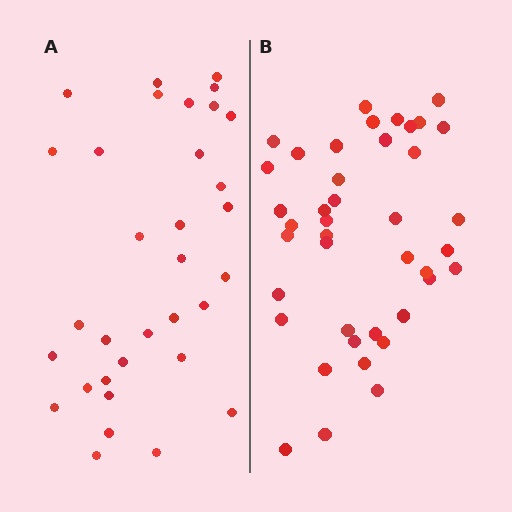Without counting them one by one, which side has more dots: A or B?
Region B (the right region) has more dots.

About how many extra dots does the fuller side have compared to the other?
Region B has roughly 8 or so more dots than region A.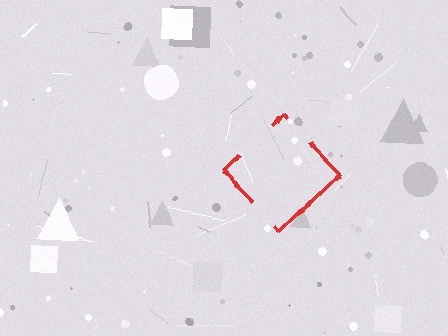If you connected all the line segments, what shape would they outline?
They would outline a diamond.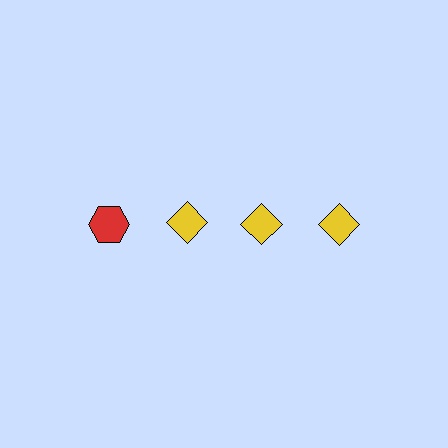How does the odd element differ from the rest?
It differs in both color (red instead of yellow) and shape (hexagon instead of diamond).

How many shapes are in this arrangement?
There are 4 shapes arranged in a grid pattern.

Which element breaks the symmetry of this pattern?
The red hexagon in the top row, leftmost column breaks the symmetry. All other shapes are yellow diamonds.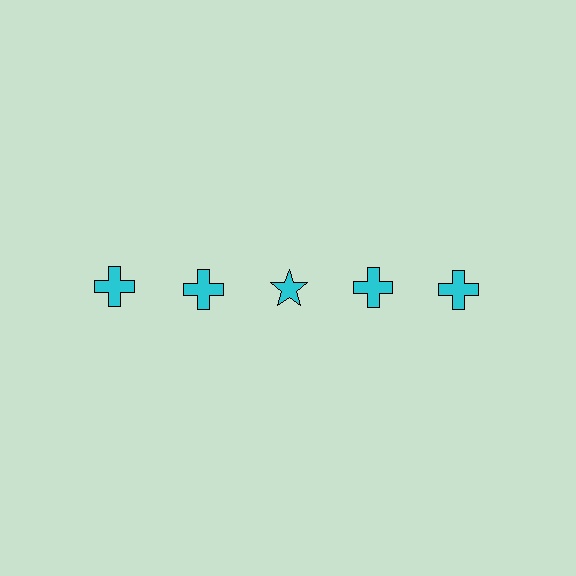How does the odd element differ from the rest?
It has a different shape: star instead of cross.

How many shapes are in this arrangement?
There are 5 shapes arranged in a grid pattern.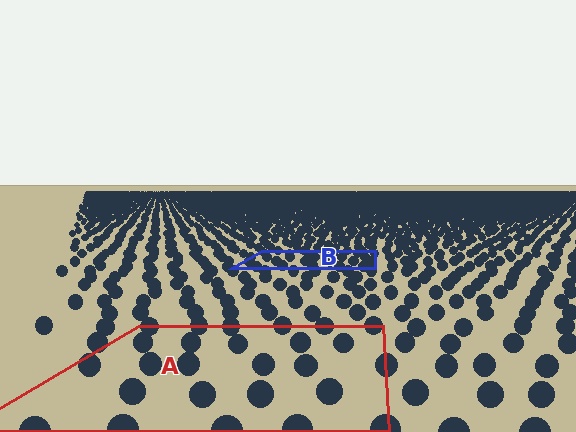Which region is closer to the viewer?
Region A is closer. The texture elements there are larger and more spread out.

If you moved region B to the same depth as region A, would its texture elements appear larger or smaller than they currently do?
They would appear larger. At a closer depth, the same texture elements are projected at a bigger on-screen size.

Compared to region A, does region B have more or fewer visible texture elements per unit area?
Region B has more texture elements per unit area — they are packed more densely because it is farther away.